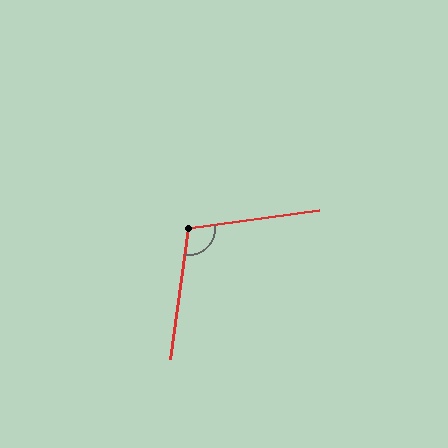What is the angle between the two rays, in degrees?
Approximately 106 degrees.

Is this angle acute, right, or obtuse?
It is obtuse.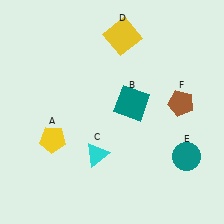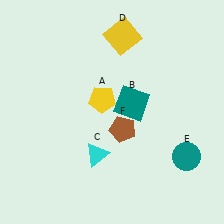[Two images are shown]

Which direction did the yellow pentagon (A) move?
The yellow pentagon (A) moved right.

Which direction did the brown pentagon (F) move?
The brown pentagon (F) moved left.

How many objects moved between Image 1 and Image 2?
2 objects moved between the two images.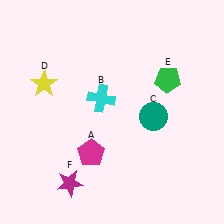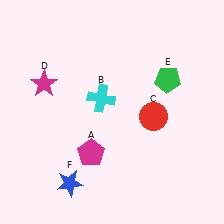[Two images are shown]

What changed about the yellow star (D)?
In Image 1, D is yellow. In Image 2, it changed to magenta.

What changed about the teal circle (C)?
In Image 1, C is teal. In Image 2, it changed to red.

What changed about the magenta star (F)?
In Image 1, F is magenta. In Image 2, it changed to blue.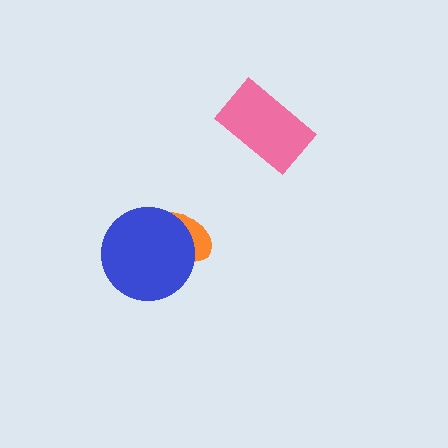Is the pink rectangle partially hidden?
No, no other shape covers it.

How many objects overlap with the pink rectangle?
0 objects overlap with the pink rectangle.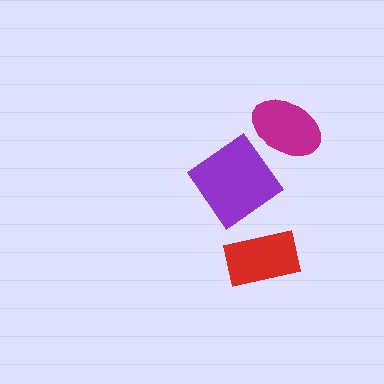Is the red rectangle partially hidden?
No, no other shape covers it.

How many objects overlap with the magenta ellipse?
1 object overlaps with the magenta ellipse.